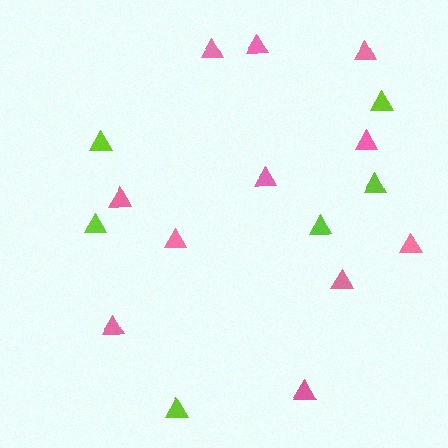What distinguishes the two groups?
There are 2 groups: one group of pink triangles (11) and one group of lime triangles (6).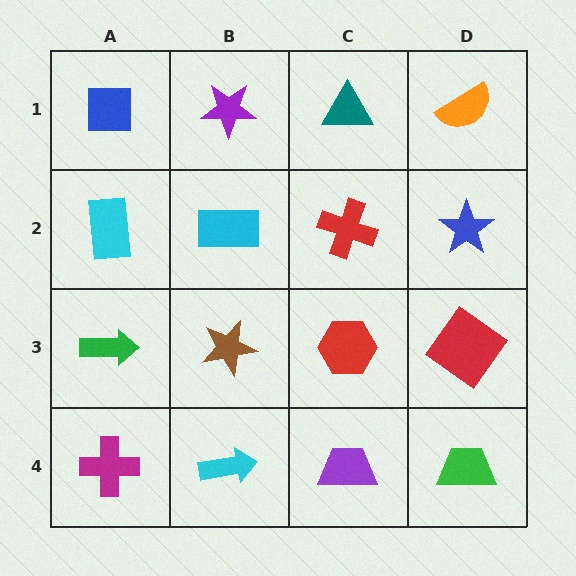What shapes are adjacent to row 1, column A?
A cyan rectangle (row 2, column A), a purple star (row 1, column B).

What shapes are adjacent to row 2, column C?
A teal triangle (row 1, column C), a red hexagon (row 3, column C), a cyan rectangle (row 2, column B), a blue star (row 2, column D).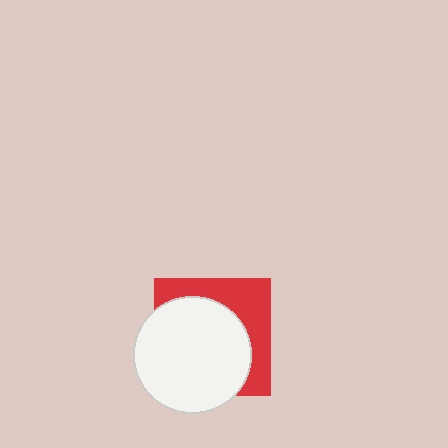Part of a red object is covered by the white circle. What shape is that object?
It is a square.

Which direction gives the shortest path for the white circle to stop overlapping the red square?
Moving toward the lower-left gives the shortest separation.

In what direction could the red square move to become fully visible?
The red square could move toward the upper-right. That would shift it out from behind the white circle entirely.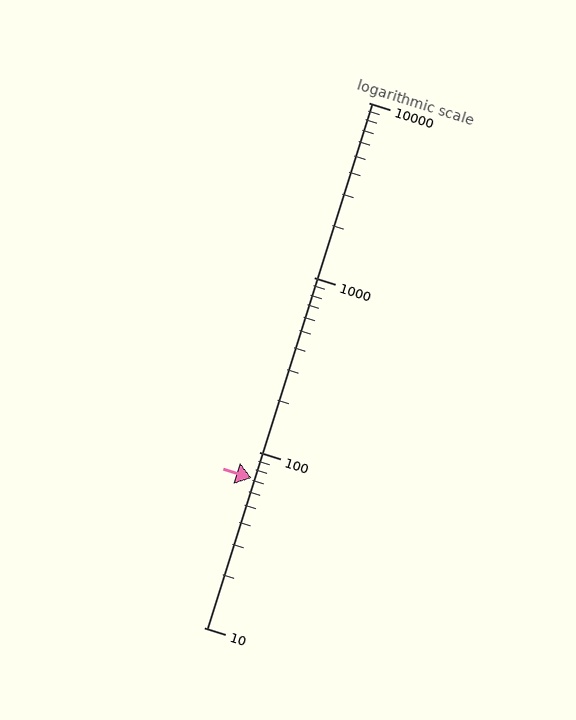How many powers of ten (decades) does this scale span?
The scale spans 3 decades, from 10 to 10000.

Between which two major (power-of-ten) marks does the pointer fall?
The pointer is between 10 and 100.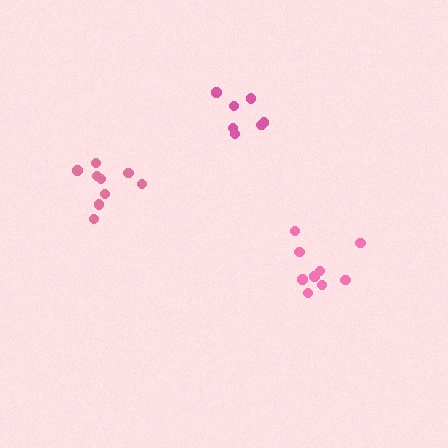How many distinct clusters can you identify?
There are 3 distinct clusters.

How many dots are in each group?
Group 1: 7 dots, Group 2: 9 dots, Group 3: 9 dots (25 total).